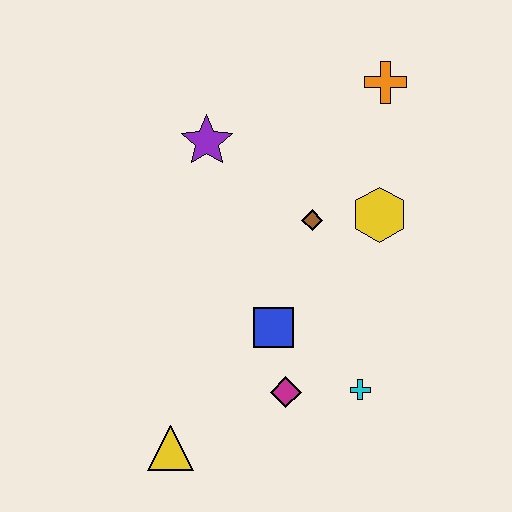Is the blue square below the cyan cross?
No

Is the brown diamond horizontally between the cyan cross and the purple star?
Yes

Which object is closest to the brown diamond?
The yellow hexagon is closest to the brown diamond.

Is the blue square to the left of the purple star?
No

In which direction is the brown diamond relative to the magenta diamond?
The brown diamond is above the magenta diamond.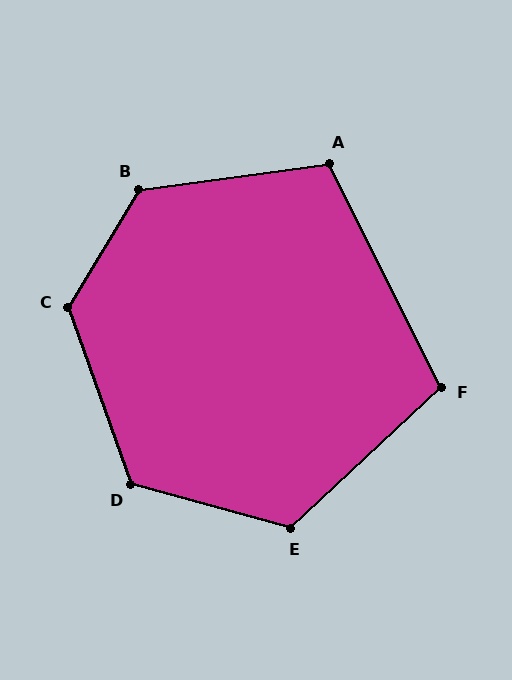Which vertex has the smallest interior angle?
F, at approximately 107 degrees.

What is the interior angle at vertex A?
Approximately 109 degrees (obtuse).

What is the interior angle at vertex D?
Approximately 125 degrees (obtuse).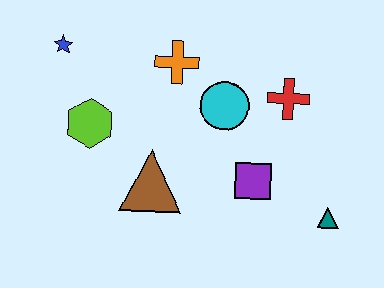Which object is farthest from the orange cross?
The teal triangle is farthest from the orange cross.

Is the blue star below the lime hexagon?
No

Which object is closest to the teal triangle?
The purple square is closest to the teal triangle.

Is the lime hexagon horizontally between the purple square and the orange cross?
No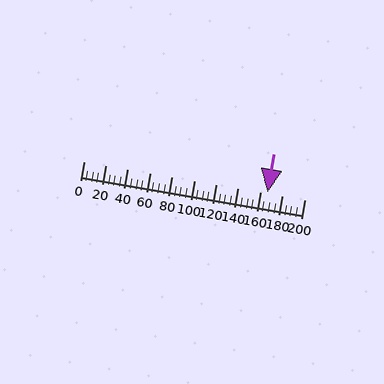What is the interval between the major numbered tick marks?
The major tick marks are spaced 20 units apart.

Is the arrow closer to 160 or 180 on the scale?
The arrow is closer to 160.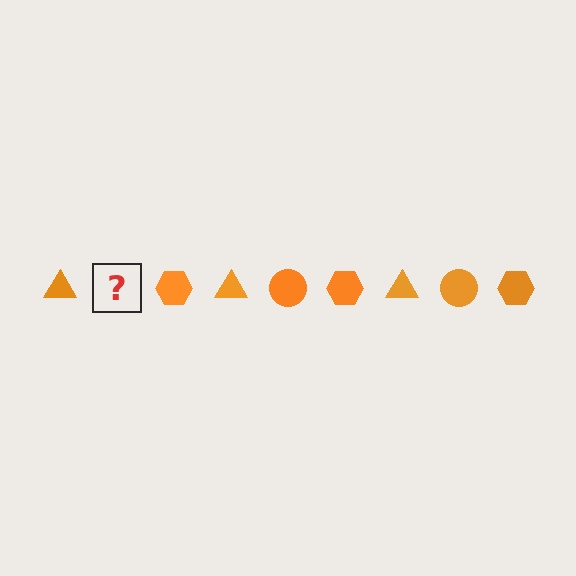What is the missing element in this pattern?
The missing element is an orange circle.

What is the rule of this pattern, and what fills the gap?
The rule is that the pattern cycles through triangle, circle, hexagon shapes in orange. The gap should be filled with an orange circle.